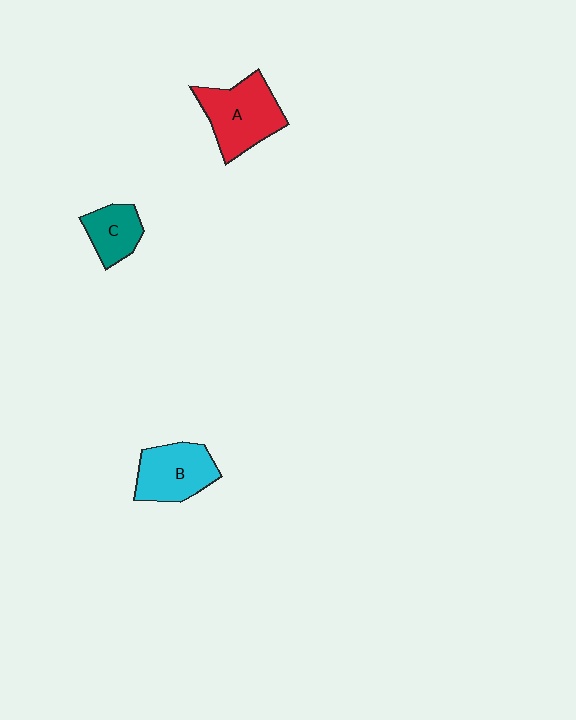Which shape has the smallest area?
Shape C (teal).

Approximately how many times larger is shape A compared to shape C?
Approximately 1.8 times.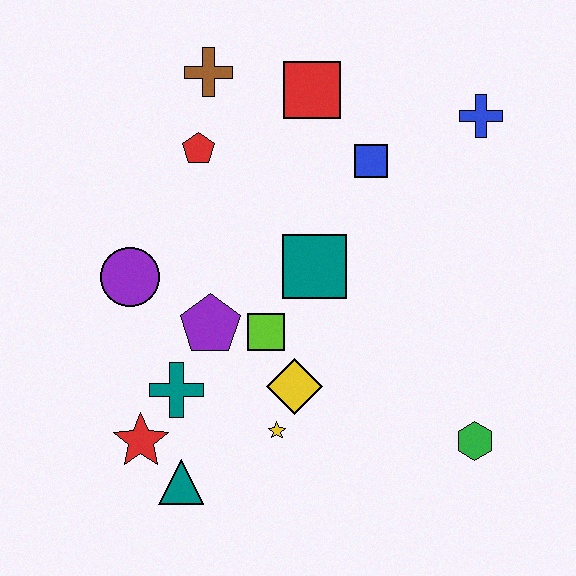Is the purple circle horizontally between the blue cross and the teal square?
No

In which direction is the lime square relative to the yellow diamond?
The lime square is above the yellow diamond.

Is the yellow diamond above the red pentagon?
No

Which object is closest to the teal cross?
The red star is closest to the teal cross.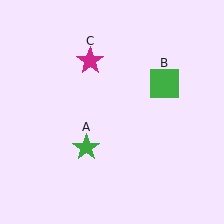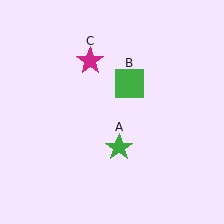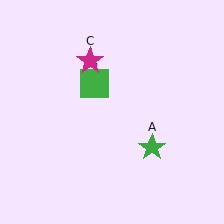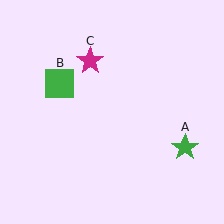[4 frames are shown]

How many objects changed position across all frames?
2 objects changed position: green star (object A), green square (object B).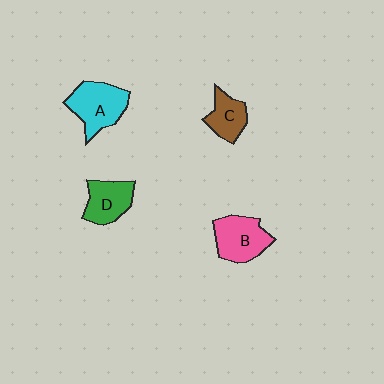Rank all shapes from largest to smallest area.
From largest to smallest: A (cyan), B (pink), D (green), C (brown).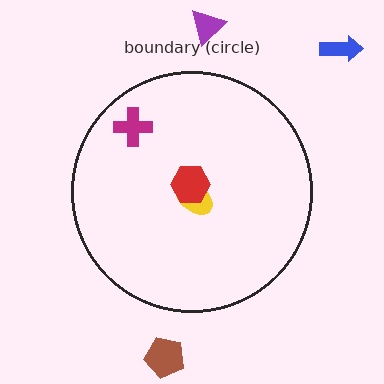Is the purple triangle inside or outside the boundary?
Outside.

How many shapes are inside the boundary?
3 inside, 3 outside.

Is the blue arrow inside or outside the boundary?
Outside.